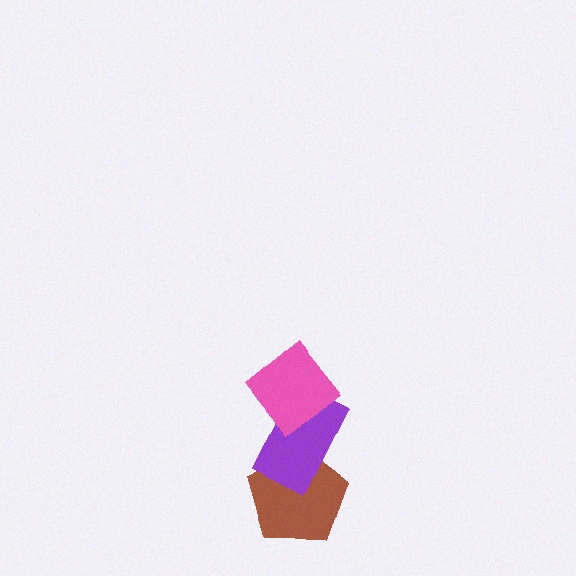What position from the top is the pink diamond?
The pink diamond is 1st from the top.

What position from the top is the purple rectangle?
The purple rectangle is 2nd from the top.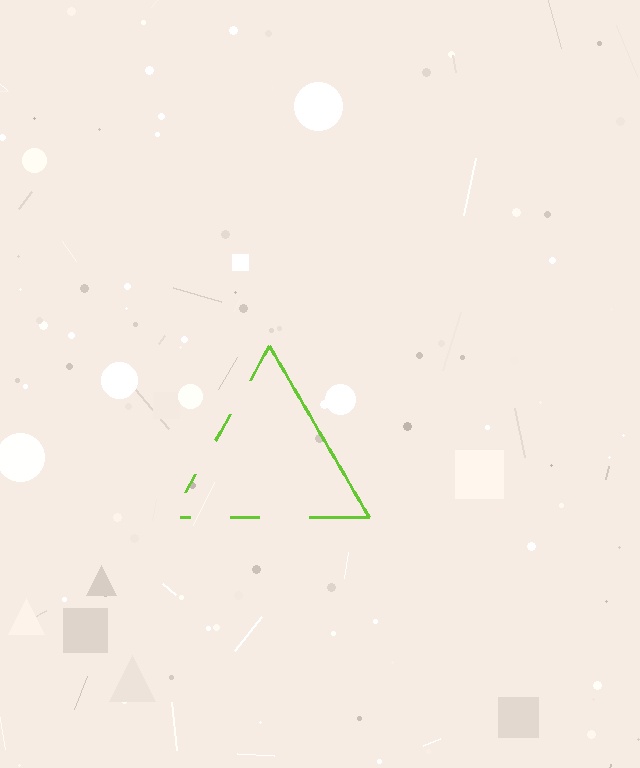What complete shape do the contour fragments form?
The contour fragments form a triangle.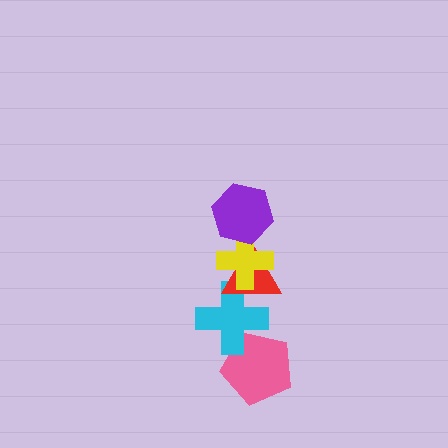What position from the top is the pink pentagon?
The pink pentagon is 5th from the top.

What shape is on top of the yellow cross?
The purple hexagon is on top of the yellow cross.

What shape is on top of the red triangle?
The yellow cross is on top of the red triangle.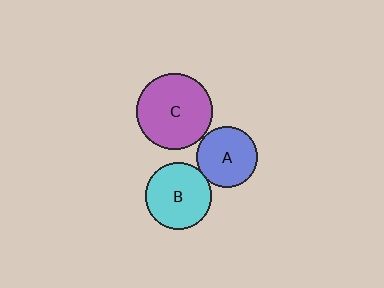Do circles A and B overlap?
Yes.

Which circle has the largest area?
Circle C (purple).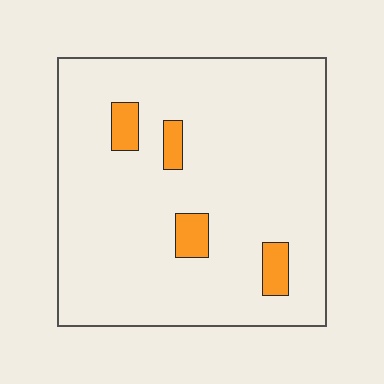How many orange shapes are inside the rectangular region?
4.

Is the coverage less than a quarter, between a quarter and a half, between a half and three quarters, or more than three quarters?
Less than a quarter.